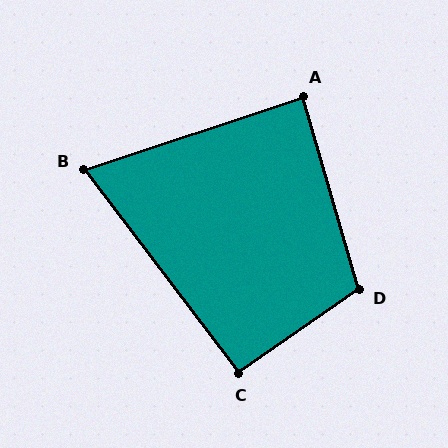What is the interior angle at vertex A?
Approximately 88 degrees (approximately right).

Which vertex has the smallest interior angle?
B, at approximately 71 degrees.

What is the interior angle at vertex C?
Approximately 92 degrees (approximately right).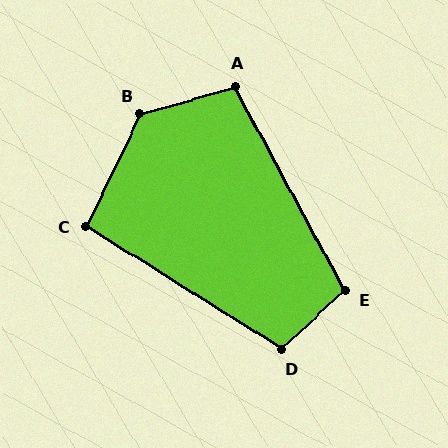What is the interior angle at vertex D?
Approximately 105 degrees (obtuse).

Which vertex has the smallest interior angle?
C, at approximately 96 degrees.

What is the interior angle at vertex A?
Approximately 102 degrees (obtuse).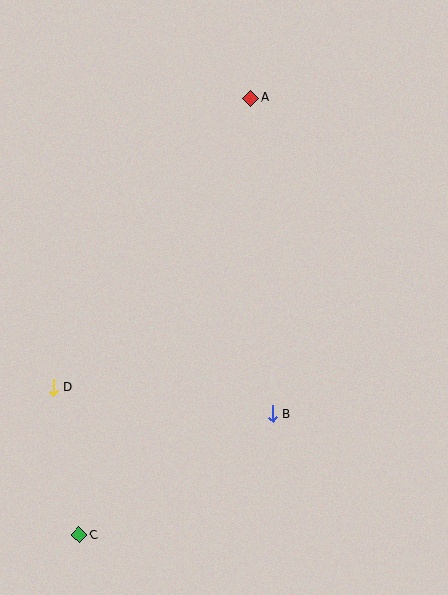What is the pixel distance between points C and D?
The distance between C and D is 150 pixels.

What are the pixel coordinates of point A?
Point A is at (251, 98).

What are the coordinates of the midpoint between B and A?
The midpoint between B and A is at (262, 256).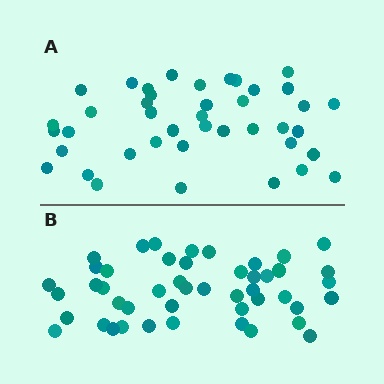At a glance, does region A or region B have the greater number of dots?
Region B (the bottom region) has more dots.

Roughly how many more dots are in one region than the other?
Region B has about 6 more dots than region A.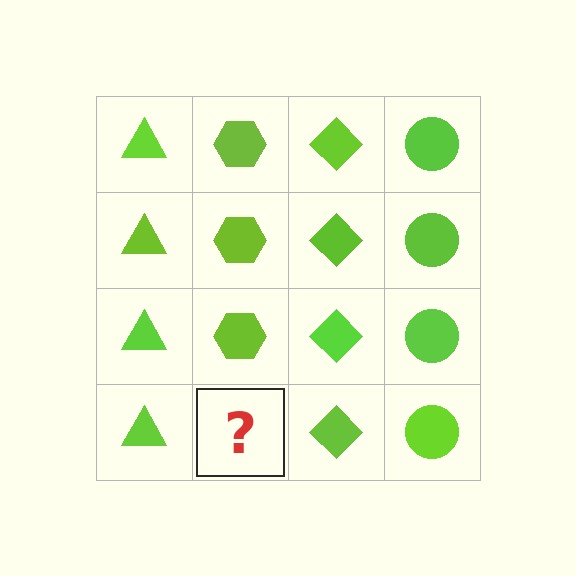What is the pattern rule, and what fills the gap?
The rule is that each column has a consistent shape. The gap should be filled with a lime hexagon.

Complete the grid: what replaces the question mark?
The question mark should be replaced with a lime hexagon.